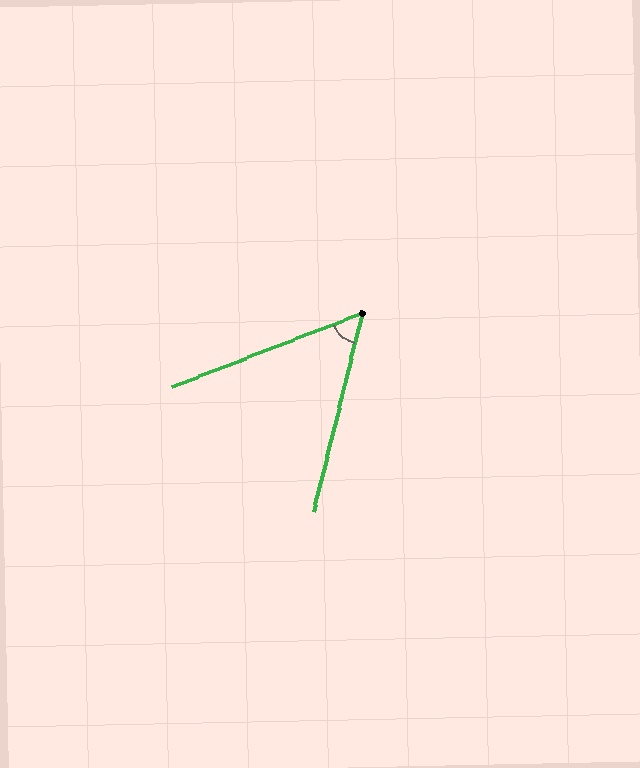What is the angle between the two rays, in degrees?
Approximately 55 degrees.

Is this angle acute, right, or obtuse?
It is acute.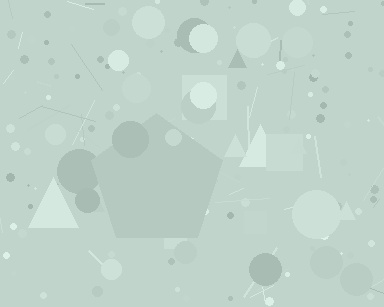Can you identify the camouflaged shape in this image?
The camouflaged shape is a pentagon.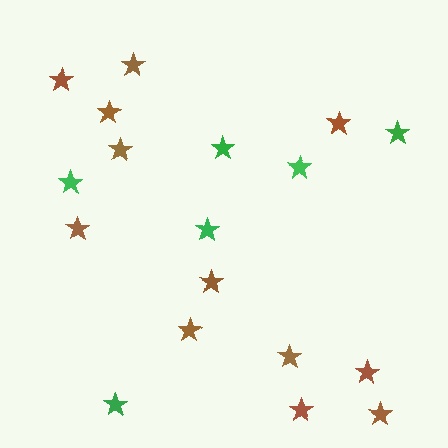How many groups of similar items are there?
There are 2 groups: one group of brown stars (12) and one group of green stars (6).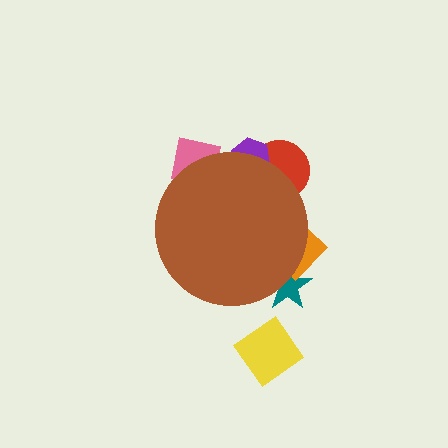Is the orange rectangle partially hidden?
Yes, the orange rectangle is partially hidden behind the brown circle.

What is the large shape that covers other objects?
A brown circle.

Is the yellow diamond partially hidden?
No, the yellow diamond is fully visible.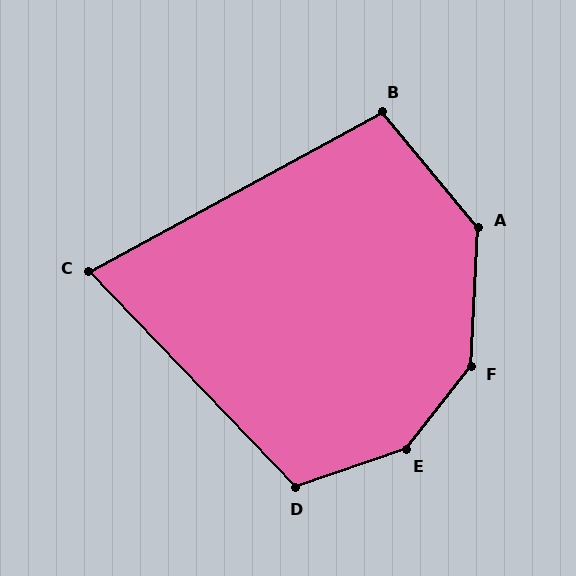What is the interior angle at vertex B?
Approximately 101 degrees (obtuse).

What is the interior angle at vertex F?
Approximately 144 degrees (obtuse).